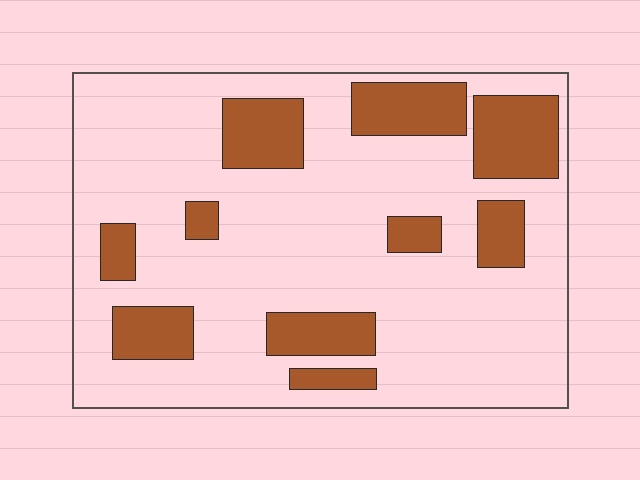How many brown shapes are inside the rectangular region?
10.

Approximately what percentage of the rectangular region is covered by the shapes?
Approximately 25%.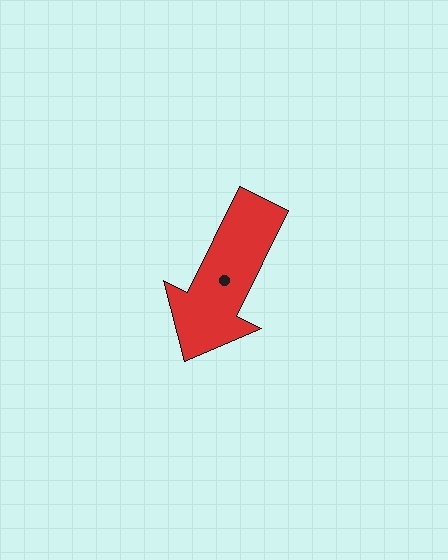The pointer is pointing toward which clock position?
Roughly 7 o'clock.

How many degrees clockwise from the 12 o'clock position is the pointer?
Approximately 206 degrees.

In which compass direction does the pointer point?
Southwest.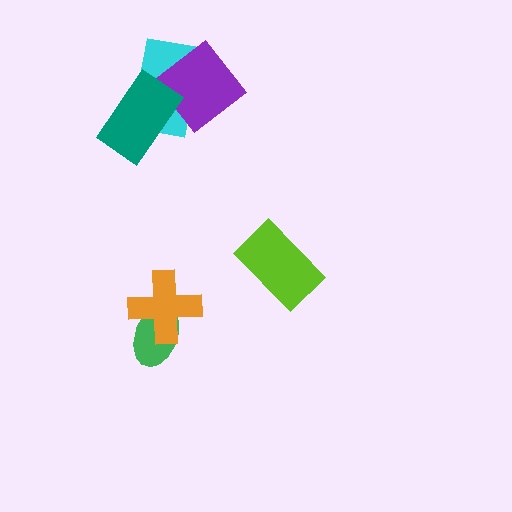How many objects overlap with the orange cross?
1 object overlaps with the orange cross.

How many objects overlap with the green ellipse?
1 object overlaps with the green ellipse.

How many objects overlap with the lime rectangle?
0 objects overlap with the lime rectangle.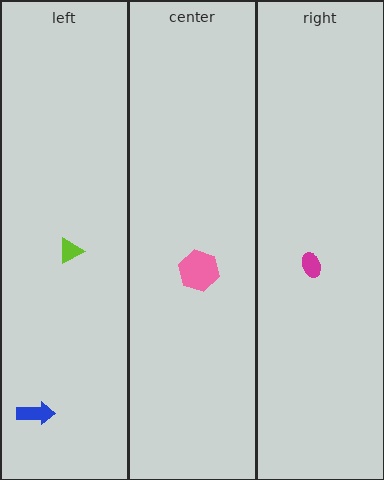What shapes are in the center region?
The pink hexagon.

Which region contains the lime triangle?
The left region.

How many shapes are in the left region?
2.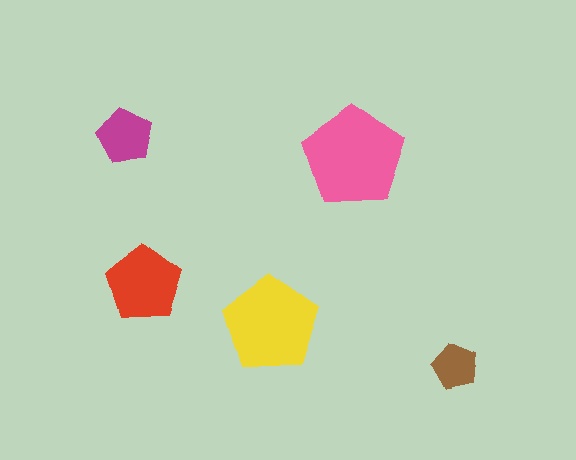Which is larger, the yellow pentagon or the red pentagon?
The yellow one.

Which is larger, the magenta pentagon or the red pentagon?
The red one.